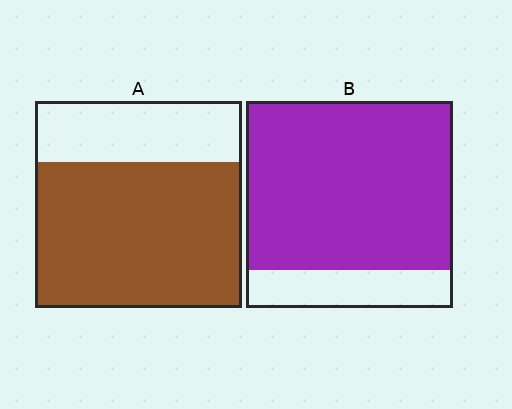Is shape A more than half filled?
Yes.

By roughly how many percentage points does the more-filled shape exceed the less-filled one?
By roughly 10 percentage points (B over A).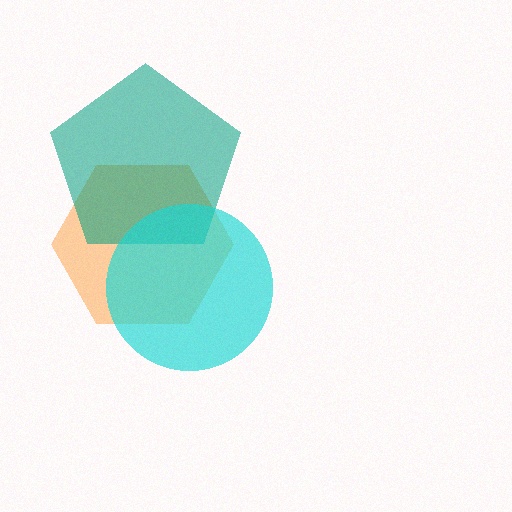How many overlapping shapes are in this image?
There are 3 overlapping shapes in the image.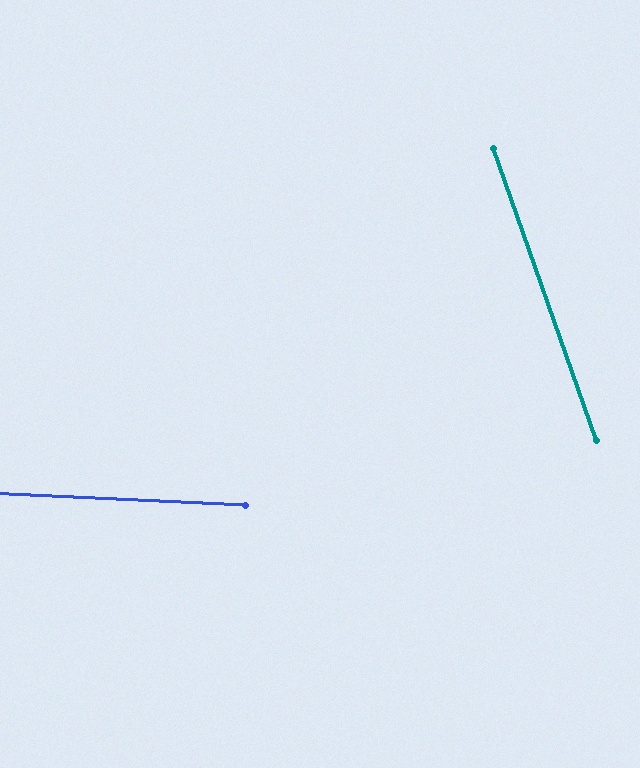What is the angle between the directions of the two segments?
Approximately 68 degrees.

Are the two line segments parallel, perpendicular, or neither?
Neither parallel nor perpendicular — they differ by about 68°.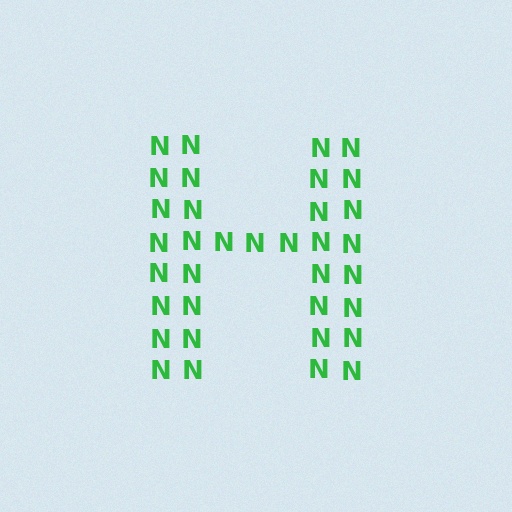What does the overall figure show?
The overall figure shows the letter H.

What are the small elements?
The small elements are letter N's.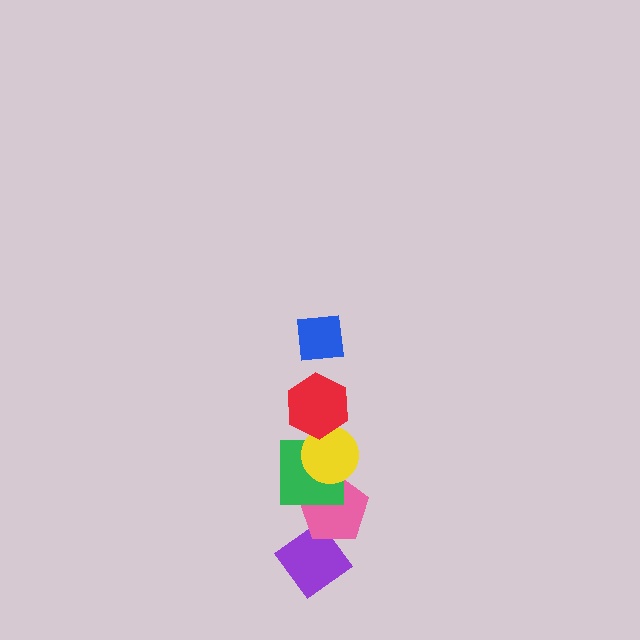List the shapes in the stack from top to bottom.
From top to bottom: the blue square, the red hexagon, the yellow circle, the green square, the pink pentagon, the purple diamond.